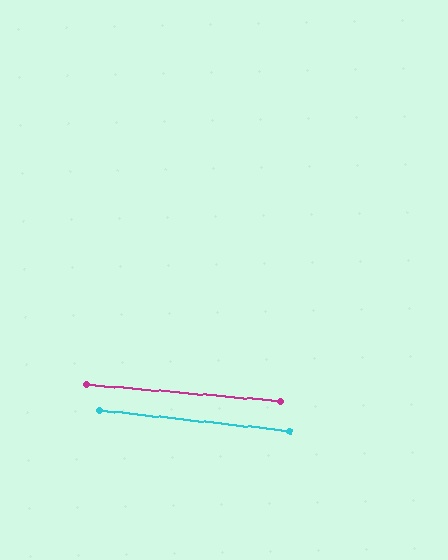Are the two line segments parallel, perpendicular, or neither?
Parallel — their directions differ by only 1.5°.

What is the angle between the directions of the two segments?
Approximately 1 degree.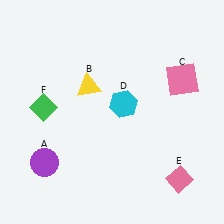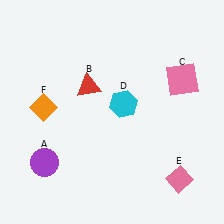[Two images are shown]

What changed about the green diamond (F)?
In Image 1, F is green. In Image 2, it changed to orange.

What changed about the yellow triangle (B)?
In Image 1, B is yellow. In Image 2, it changed to red.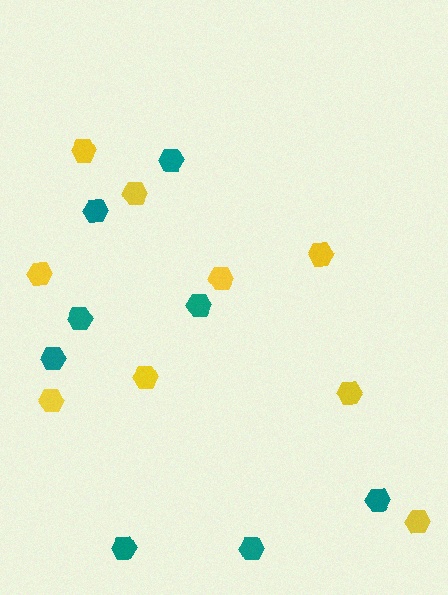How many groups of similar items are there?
There are 2 groups: one group of yellow hexagons (9) and one group of teal hexagons (8).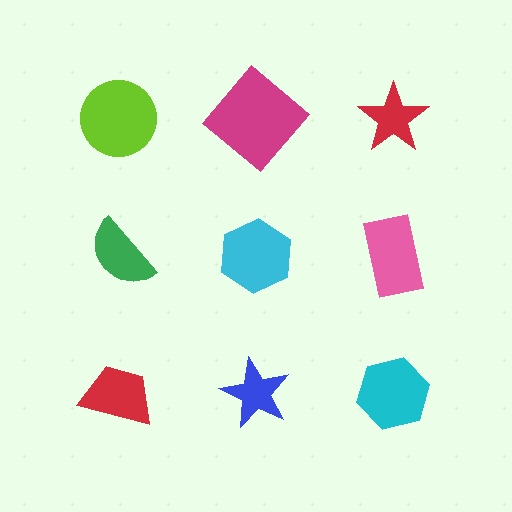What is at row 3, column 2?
A blue star.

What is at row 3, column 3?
A cyan hexagon.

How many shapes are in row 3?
3 shapes.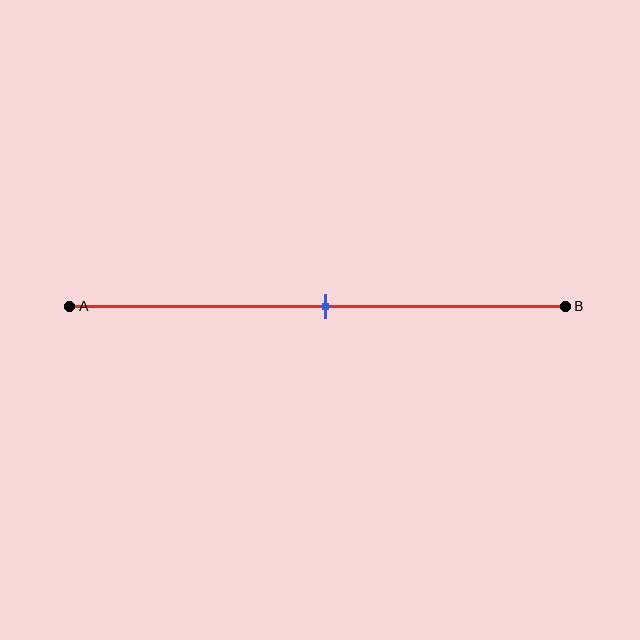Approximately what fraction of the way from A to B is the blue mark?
The blue mark is approximately 50% of the way from A to B.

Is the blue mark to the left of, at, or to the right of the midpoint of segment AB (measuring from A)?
The blue mark is approximately at the midpoint of segment AB.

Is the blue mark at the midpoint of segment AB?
Yes, the mark is approximately at the midpoint.